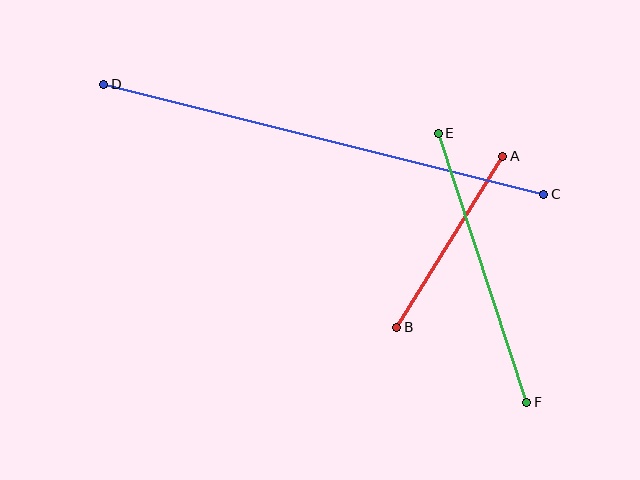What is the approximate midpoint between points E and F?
The midpoint is at approximately (483, 268) pixels.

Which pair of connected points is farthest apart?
Points C and D are farthest apart.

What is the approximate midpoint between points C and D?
The midpoint is at approximately (324, 139) pixels.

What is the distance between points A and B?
The distance is approximately 201 pixels.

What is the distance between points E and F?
The distance is approximately 283 pixels.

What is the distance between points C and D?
The distance is approximately 454 pixels.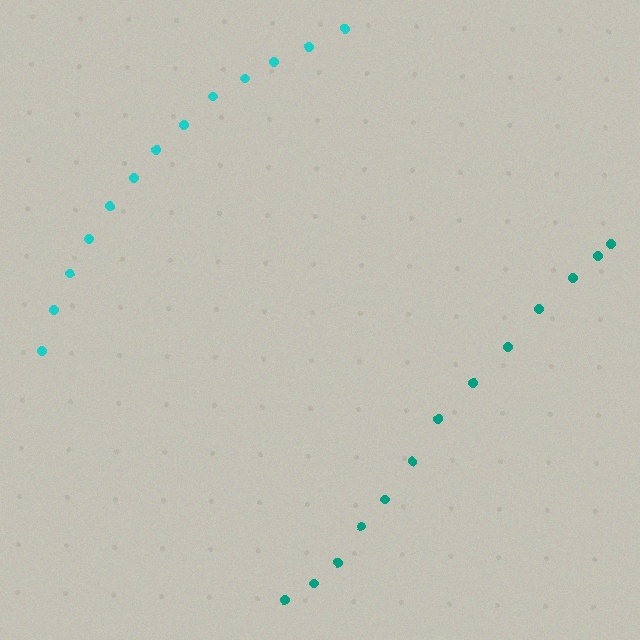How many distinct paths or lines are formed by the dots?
There are 2 distinct paths.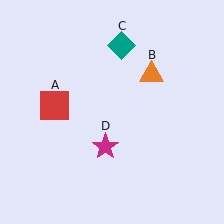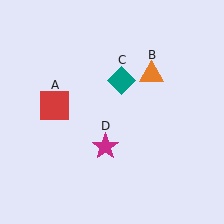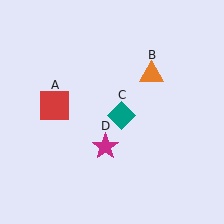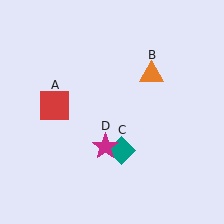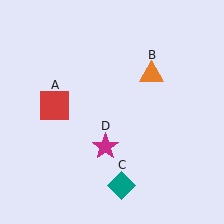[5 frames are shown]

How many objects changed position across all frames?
1 object changed position: teal diamond (object C).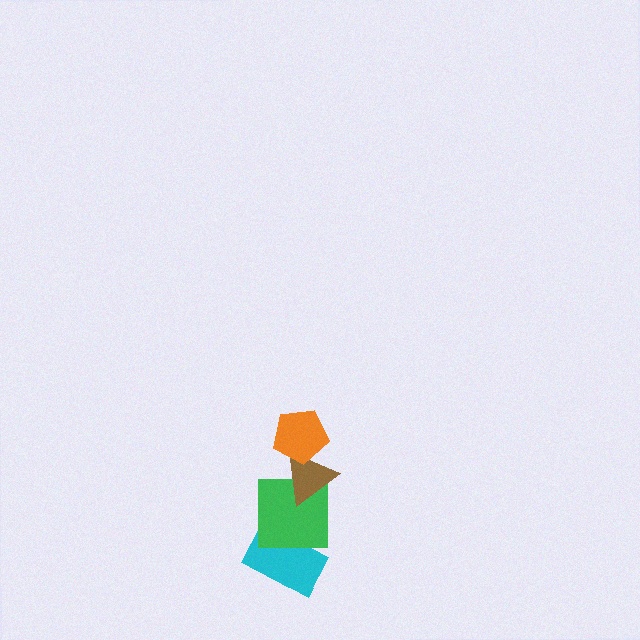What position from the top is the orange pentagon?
The orange pentagon is 1st from the top.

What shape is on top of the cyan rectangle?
The green square is on top of the cyan rectangle.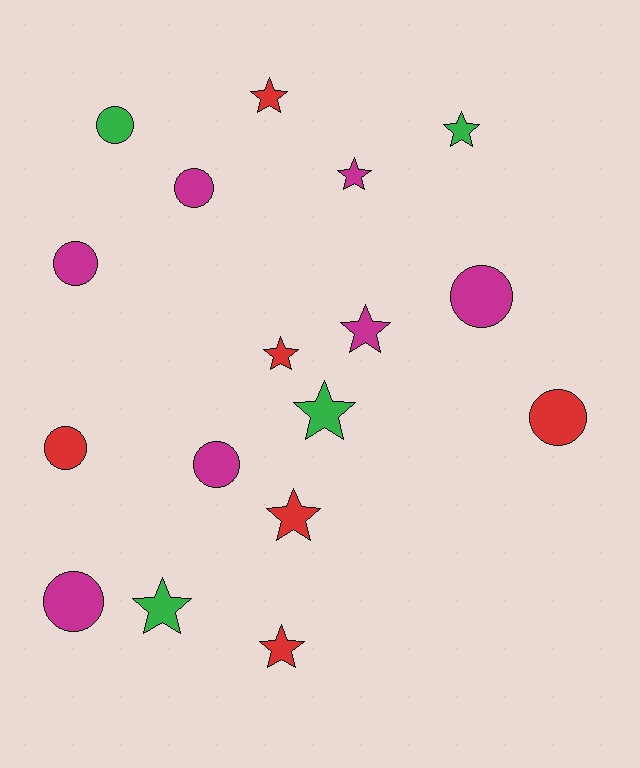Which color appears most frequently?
Magenta, with 7 objects.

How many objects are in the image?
There are 17 objects.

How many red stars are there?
There are 4 red stars.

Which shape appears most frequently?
Star, with 9 objects.